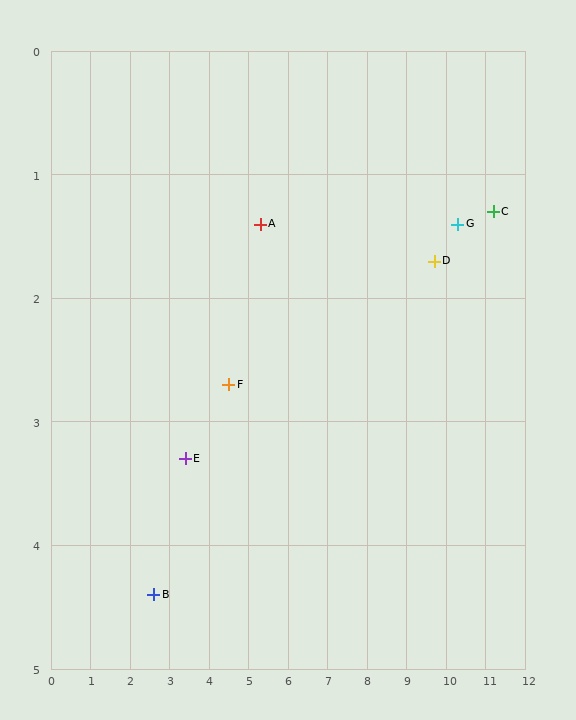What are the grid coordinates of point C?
Point C is at approximately (11.2, 1.3).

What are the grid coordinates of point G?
Point G is at approximately (10.3, 1.4).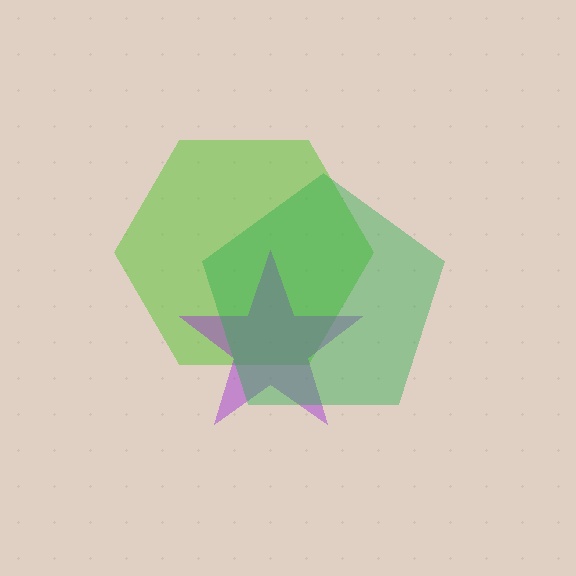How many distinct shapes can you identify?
There are 3 distinct shapes: a lime hexagon, a purple star, a green pentagon.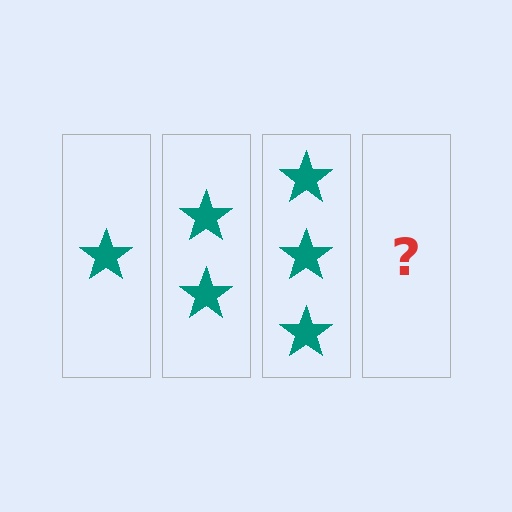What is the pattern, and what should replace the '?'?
The pattern is that each step adds one more star. The '?' should be 4 stars.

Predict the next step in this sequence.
The next step is 4 stars.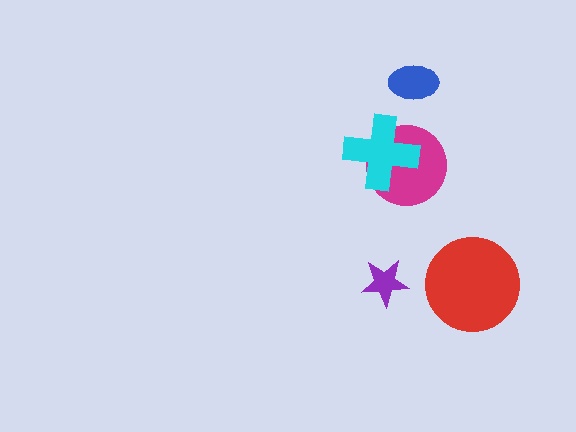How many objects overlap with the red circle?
0 objects overlap with the red circle.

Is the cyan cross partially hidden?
No, no other shape covers it.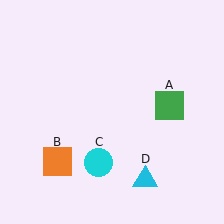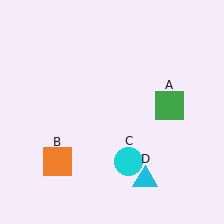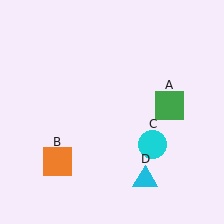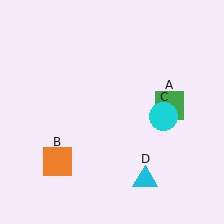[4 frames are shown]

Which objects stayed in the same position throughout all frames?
Green square (object A) and orange square (object B) and cyan triangle (object D) remained stationary.